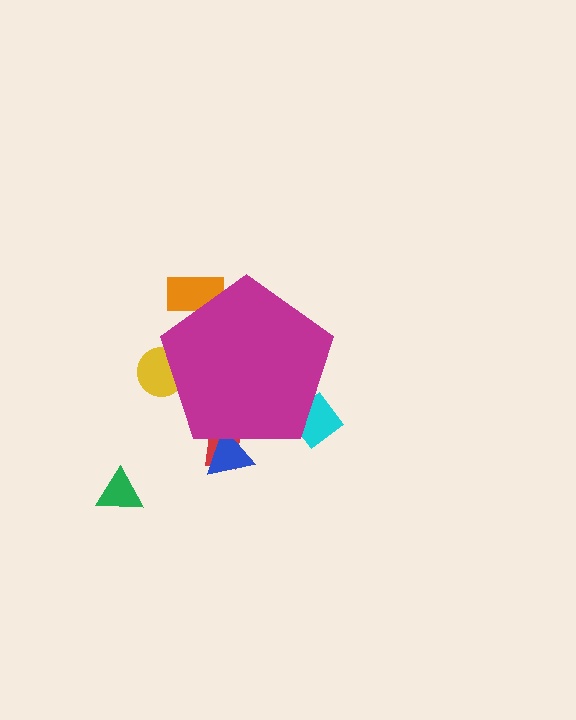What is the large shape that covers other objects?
A magenta pentagon.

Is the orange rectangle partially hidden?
Yes, the orange rectangle is partially hidden behind the magenta pentagon.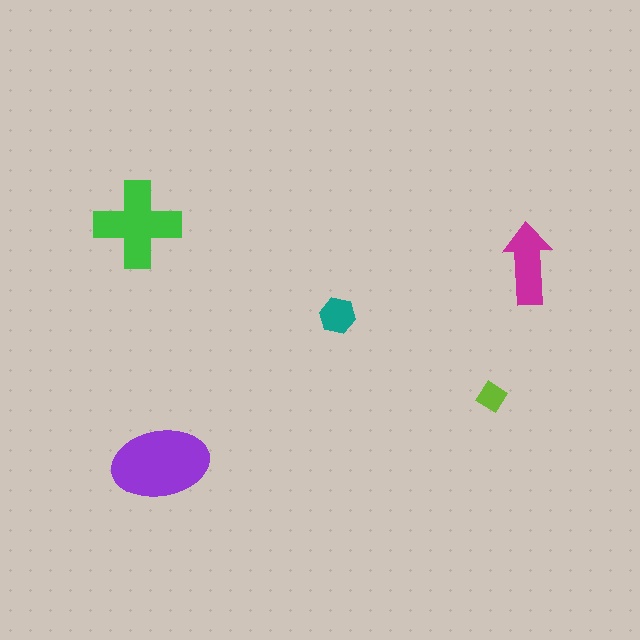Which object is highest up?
The green cross is topmost.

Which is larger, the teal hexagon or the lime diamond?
The teal hexagon.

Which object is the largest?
The purple ellipse.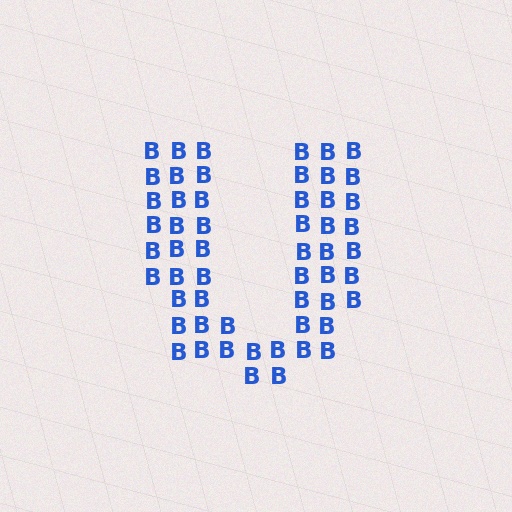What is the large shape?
The large shape is the letter U.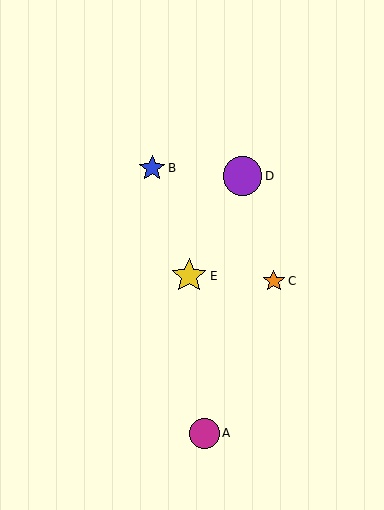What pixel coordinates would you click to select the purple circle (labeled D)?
Click at (242, 176) to select the purple circle D.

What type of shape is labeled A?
Shape A is a magenta circle.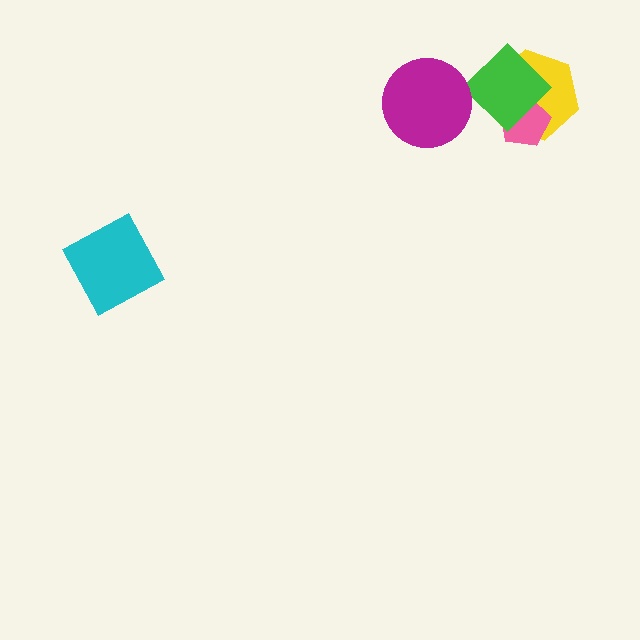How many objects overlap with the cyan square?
0 objects overlap with the cyan square.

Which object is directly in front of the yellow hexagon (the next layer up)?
The pink pentagon is directly in front of the yellow hexagon.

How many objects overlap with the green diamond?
2 objects overlap with the green diamond.